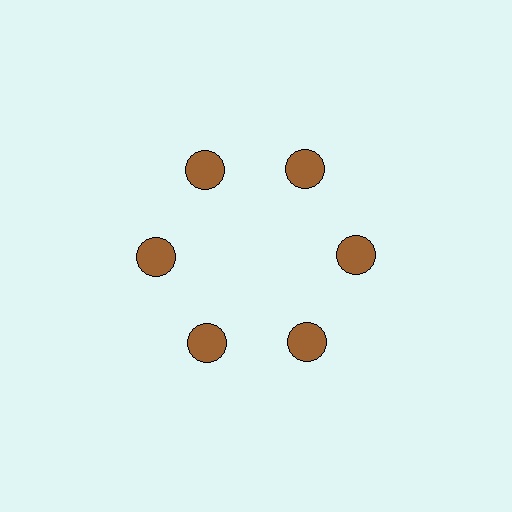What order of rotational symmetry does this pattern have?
This pattern has 6-fold rotational symmetry.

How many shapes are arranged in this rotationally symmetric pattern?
There are 6 shapes, arranged in 6 groups of 1.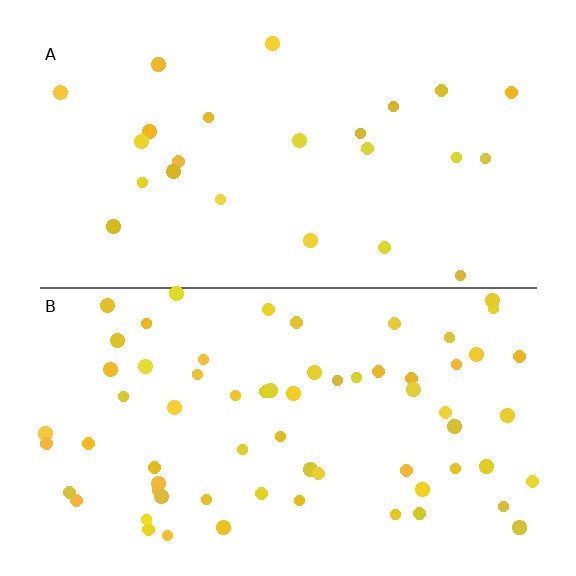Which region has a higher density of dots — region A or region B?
B (the bottom).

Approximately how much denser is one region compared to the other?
Approximately 2.8× — region B over region A.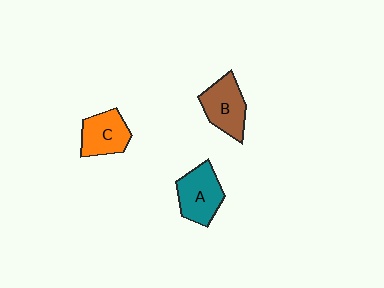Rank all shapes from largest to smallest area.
From largest to smallest: A (teal), B (brown), C (orange).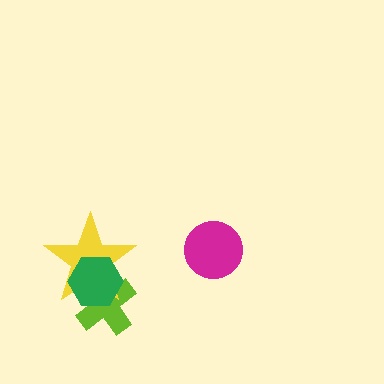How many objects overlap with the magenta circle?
0 objects overlap with the magenta circle.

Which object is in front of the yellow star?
The green hexagon is in front of the yellow star.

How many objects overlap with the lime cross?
2 objects overlap with the lime cross.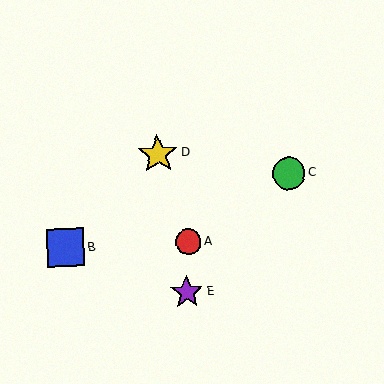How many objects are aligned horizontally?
2 objects (A, B) are aligned horizontally.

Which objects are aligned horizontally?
Objects A, B are aligned horizontally.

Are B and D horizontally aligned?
No, B is at y≈248 and D is at y≈154.